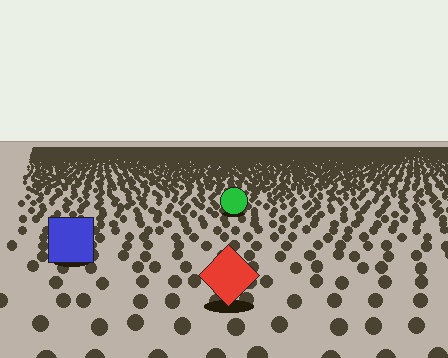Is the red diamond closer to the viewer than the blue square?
Yes. The red diamond is closer — you can tell from the texture gradient: the ground texture is coarser near it.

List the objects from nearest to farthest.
From nearest to farthest: the red diamond, the blue square, the green circle.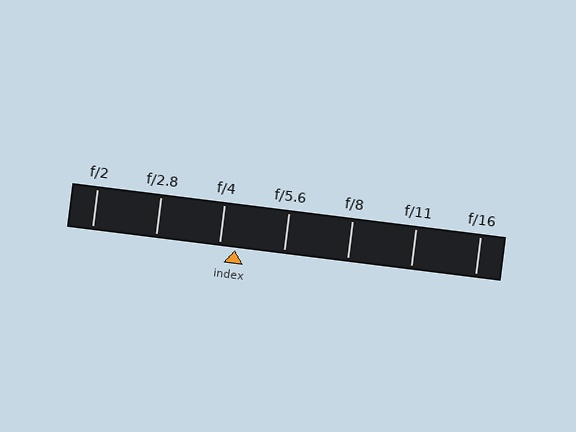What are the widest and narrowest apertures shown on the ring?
The widest aperture shown is f/2 and the narrowest is f/16.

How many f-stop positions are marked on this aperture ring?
There are 7 f-stop positions marked.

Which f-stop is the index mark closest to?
The index mark is closest to f/4.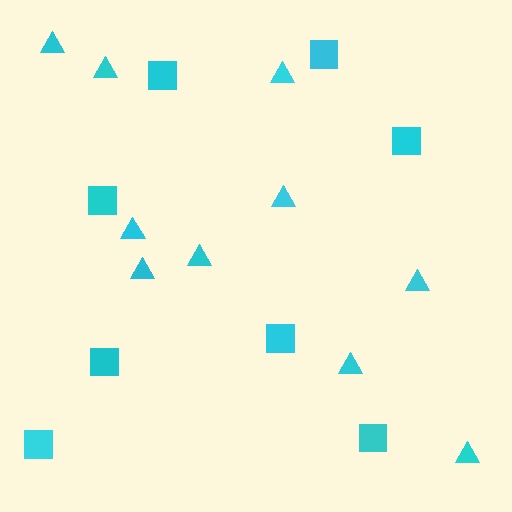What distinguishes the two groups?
There are 2 groups: one group of triangles (10) and one group of squares (8).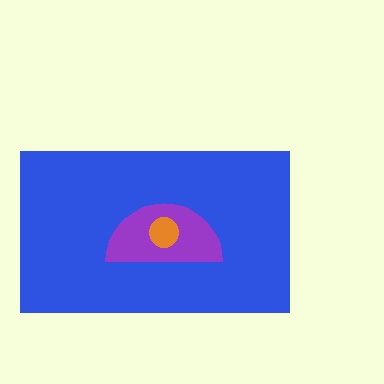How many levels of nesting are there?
3.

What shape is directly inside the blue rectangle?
The purple semicircle.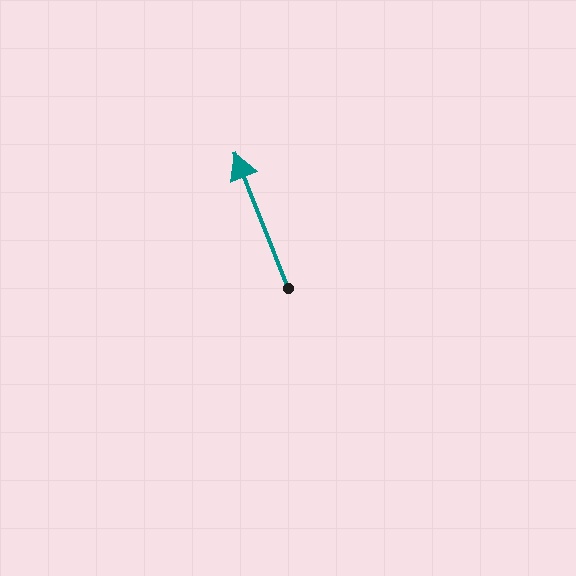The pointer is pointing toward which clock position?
Roughly 11 o'clock.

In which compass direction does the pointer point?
North.